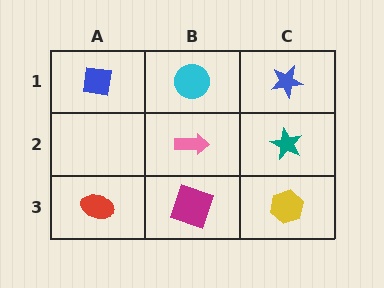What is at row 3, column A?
A red ellipse.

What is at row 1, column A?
A blue square.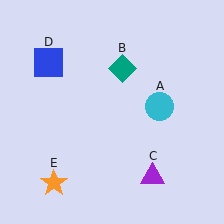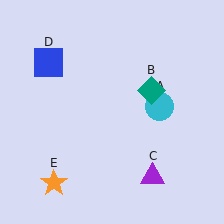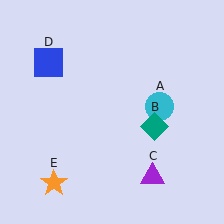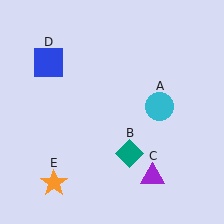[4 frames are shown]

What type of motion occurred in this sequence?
The teal diamond (object B) rotated clockwise around the center of the scene.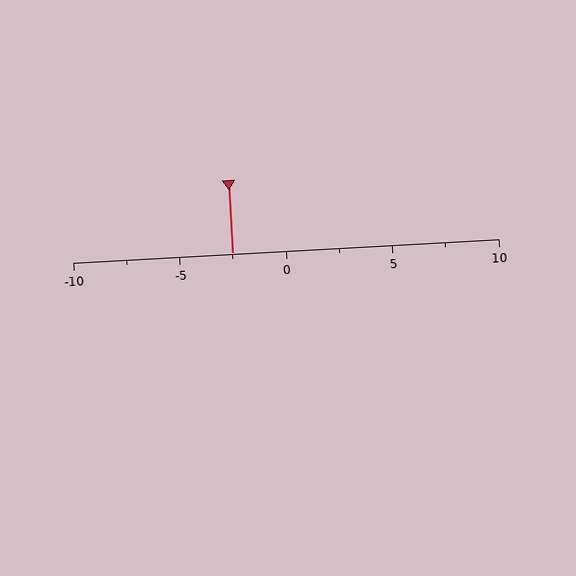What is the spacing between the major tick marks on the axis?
The major ticks are spaced 5 apart.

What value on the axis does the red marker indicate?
The marker indicates approximately -2.5.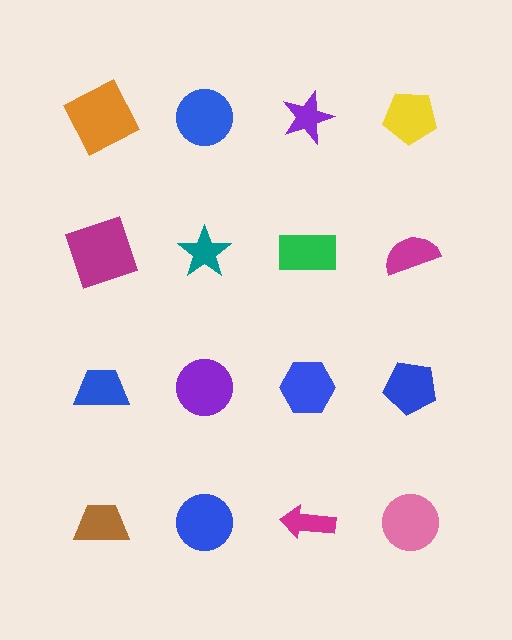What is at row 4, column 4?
A pink circle.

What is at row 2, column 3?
A green rectangle.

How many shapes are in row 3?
4 shapes.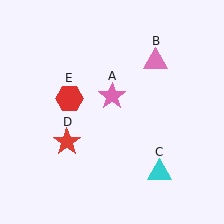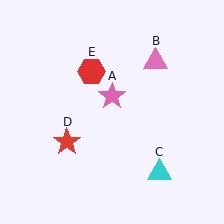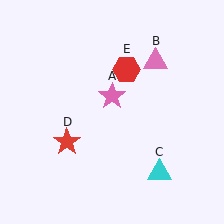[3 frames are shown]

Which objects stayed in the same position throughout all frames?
Pink star (object A) and pink triangle (object B) and cyan triangle (object C) and red star (object D) remained stationary.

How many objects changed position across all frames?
1 object changed position: red hexagon (object E).